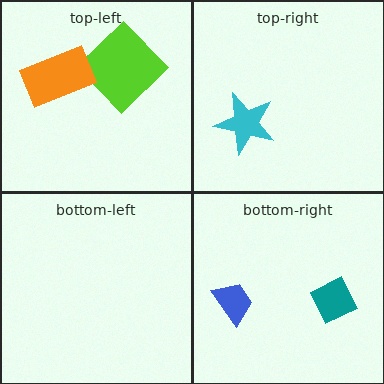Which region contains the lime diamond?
The top-left region.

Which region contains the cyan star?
The top-right region.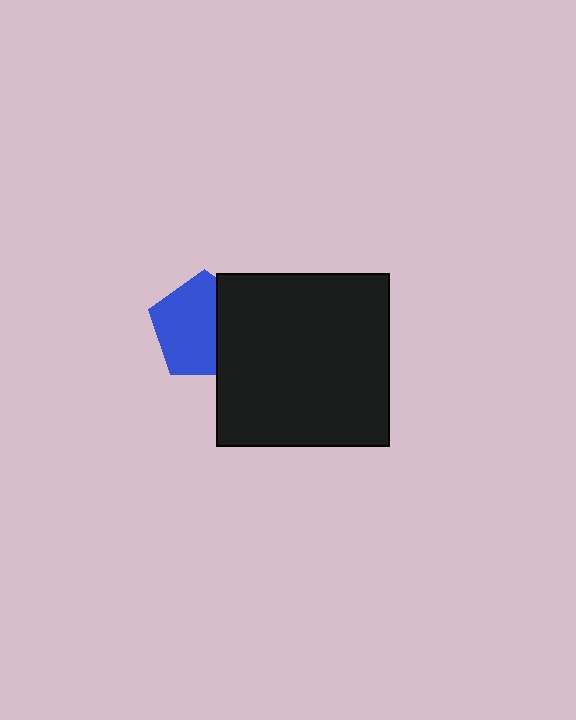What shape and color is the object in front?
The object in front is a black square.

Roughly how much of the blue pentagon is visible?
About half of it is visible (roughly 64%).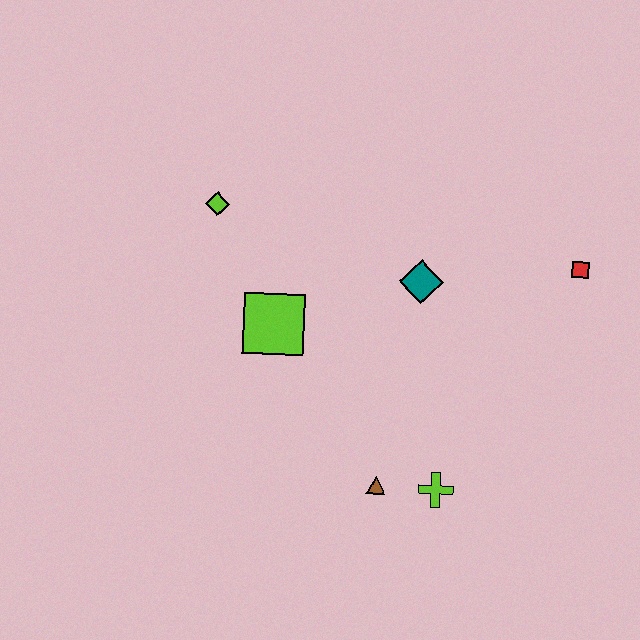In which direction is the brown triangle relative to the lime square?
The brown triangle is below the lime square.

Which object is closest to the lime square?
The lime diamond is closest to the lime square.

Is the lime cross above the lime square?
No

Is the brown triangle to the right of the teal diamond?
No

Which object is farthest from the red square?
The lime diamond is farthest from the red square.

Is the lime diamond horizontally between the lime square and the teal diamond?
No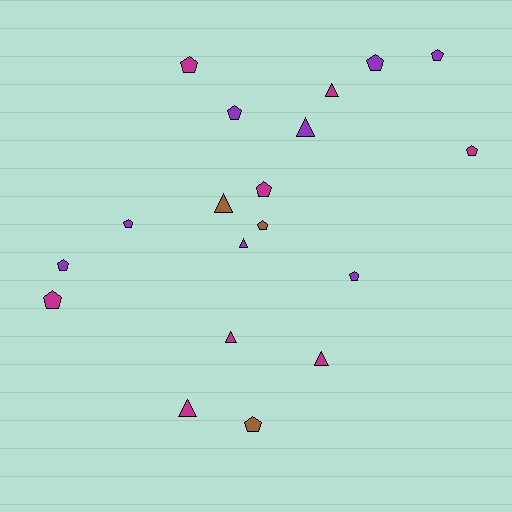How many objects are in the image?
There are 19 objects.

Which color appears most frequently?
Purple, with 8 objects.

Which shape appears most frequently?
Pentagon, with 12 objects.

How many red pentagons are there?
There are no red pentagons.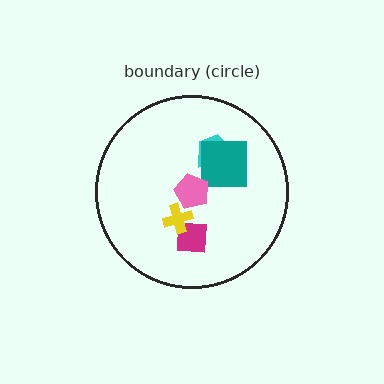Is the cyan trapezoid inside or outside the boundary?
Inside.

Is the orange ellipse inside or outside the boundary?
Inside.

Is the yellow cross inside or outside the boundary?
Inside.